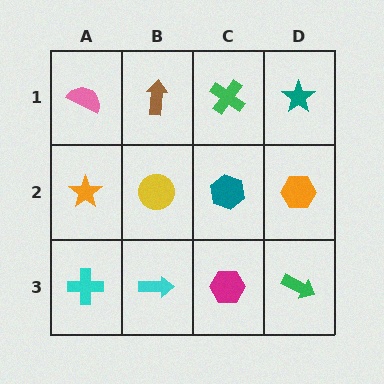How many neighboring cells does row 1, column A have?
2.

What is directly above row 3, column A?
An orange star.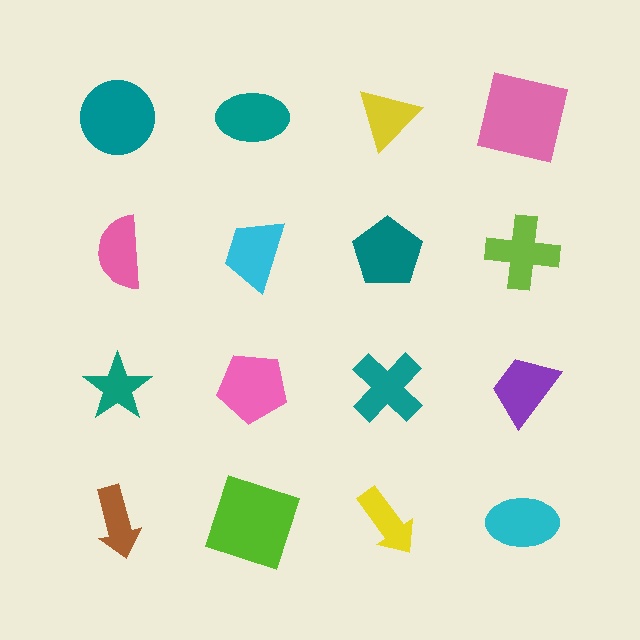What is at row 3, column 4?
A purple trapezoid.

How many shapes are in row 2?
4 shapes.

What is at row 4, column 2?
A lime square.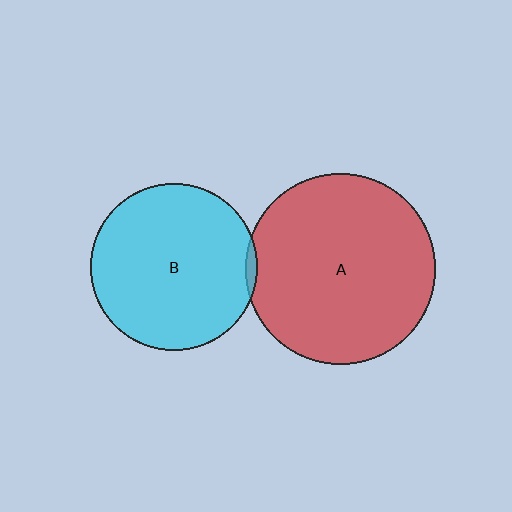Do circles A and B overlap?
Yes.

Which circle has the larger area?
Circle A (red).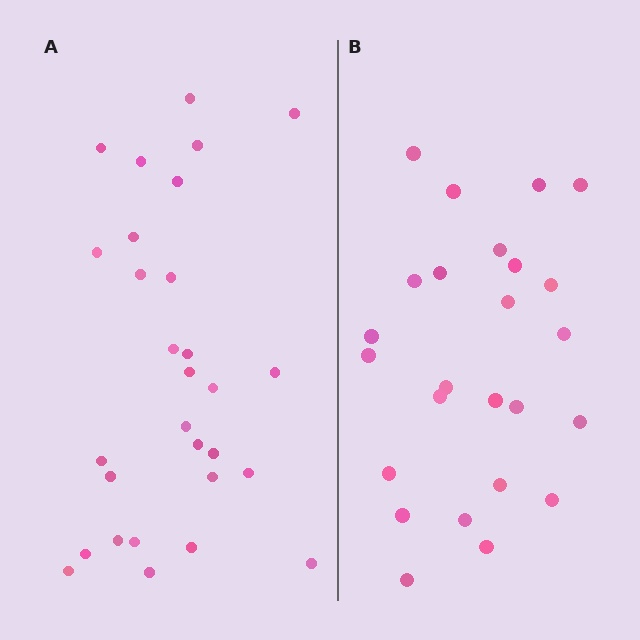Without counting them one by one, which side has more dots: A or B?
Region A (the left region) has more dots.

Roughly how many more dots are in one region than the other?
Region A has about 4 more dots than region B.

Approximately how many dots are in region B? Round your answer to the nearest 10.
About 20 dots. (The exact count is 25, which rounds to 20.)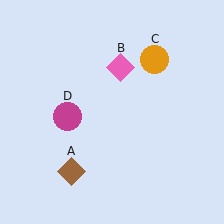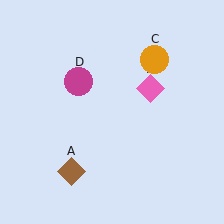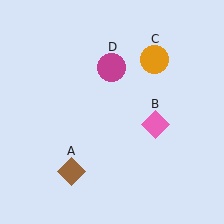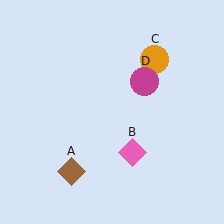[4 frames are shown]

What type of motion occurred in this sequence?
The pink diamond (object B), magenta circle (object D) rotated clockwise around the center of the scene.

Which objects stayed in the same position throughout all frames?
Brown diamond (object A) and orange circle (object C) remained stationary.